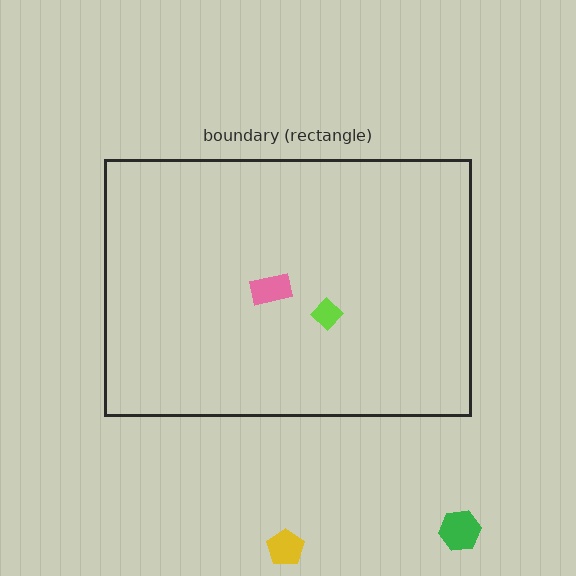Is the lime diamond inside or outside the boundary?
Inside.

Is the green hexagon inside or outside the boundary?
Outside.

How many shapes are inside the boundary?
2 inside, 2 outside.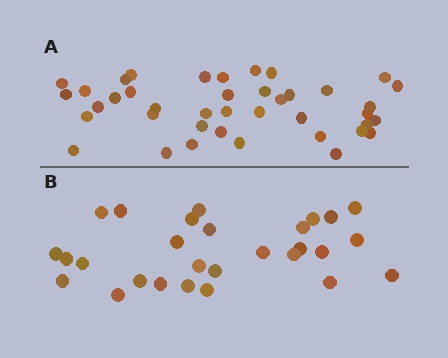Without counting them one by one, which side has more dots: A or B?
Region A (the top region) has more dots.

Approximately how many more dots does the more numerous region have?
Region A has roughly 12 or so more dots than region B.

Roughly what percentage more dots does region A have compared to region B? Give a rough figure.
About 45% more.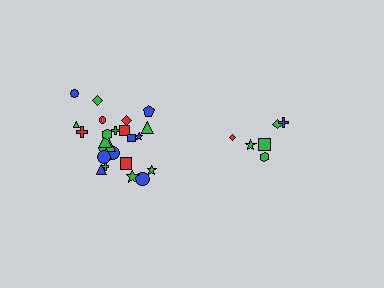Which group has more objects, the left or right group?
The left group.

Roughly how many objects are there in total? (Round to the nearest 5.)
Roughly 30 objects in total.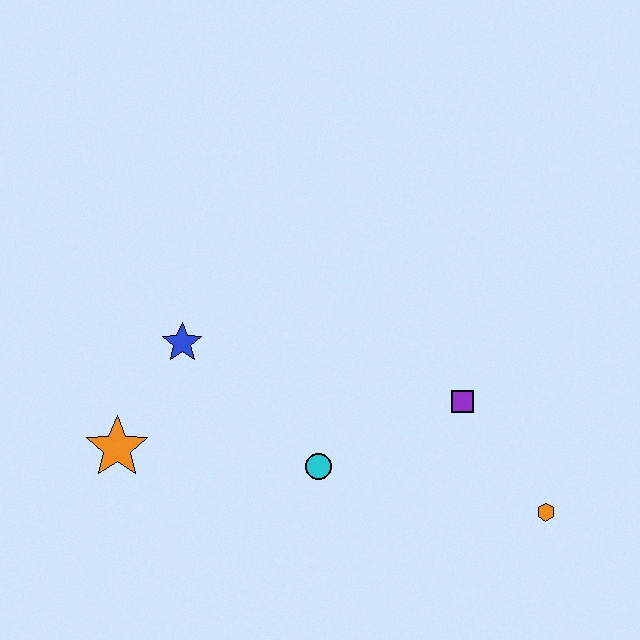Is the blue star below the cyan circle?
No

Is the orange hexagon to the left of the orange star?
No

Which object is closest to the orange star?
The blue star is closest to the orange star.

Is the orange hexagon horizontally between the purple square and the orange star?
No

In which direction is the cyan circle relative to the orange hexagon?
The cyan circle is to the left of the orange hexagon.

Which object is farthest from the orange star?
The orange hexagon is farthest from the orange star.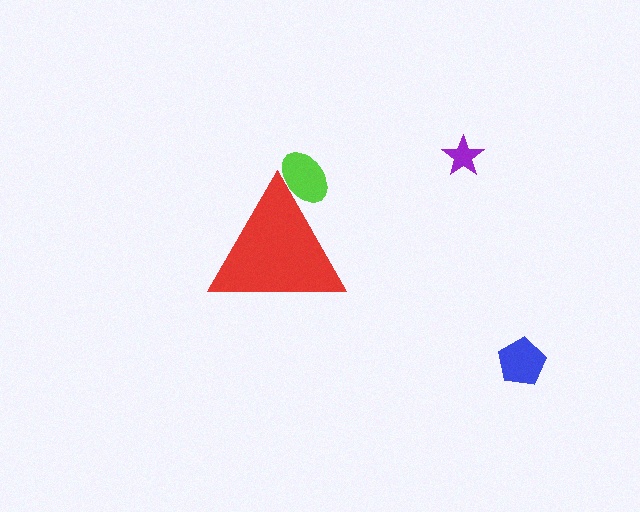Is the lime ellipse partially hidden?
Yes, the lime ellipse is partially hidden behind the red triangle.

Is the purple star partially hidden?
No, the purple star is fully visible.